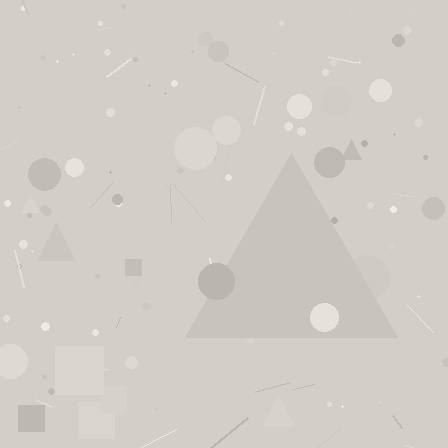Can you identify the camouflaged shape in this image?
The camouflaged shape is a triangle.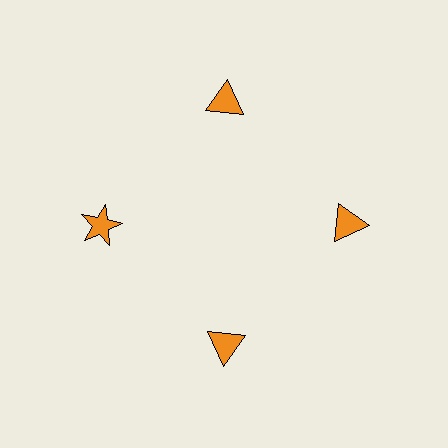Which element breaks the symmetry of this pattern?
The orange star at roughly the 9 o'clock position breaks the symmetry. All other shapes are orange triangles.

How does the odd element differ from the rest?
It has a different shape: star instead of triangle.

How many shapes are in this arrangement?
There are 4 shapes arranged in a ring pattern.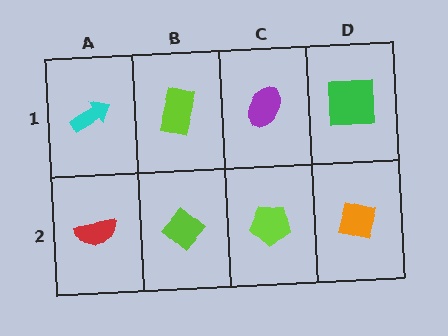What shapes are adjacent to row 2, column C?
A purple ellipse (row 1, column C), a lime diamond (row 2, column B), an orange square (row 2, column D).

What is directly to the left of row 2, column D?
A lime pentagon.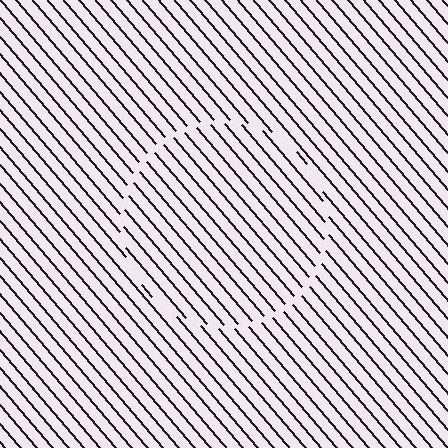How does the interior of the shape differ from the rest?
The interior of the shape contains the same grating, shifted by half a period — the contour is defined by the phase discontinuity where line-ends from the inner and outer gratings abut.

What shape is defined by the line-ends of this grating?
An illusory circle. The interior of the shape contains the same grating, shifted by half a period — the contour is defined by the phase discontinuity where line-ends from the inner and outer gratings abut.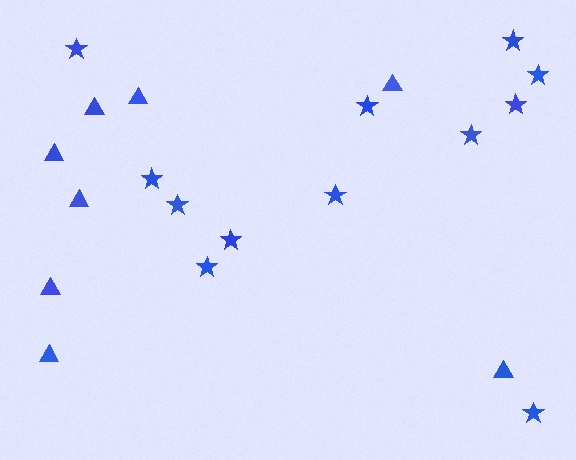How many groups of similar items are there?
There are 2 groups: one group of stars (12) and one group of triangles (8).